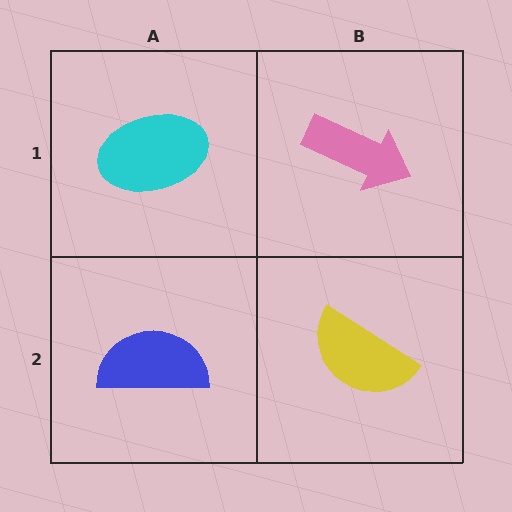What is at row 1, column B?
A pink arrow.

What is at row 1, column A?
A cyan ellipse.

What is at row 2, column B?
A yellow semicircle.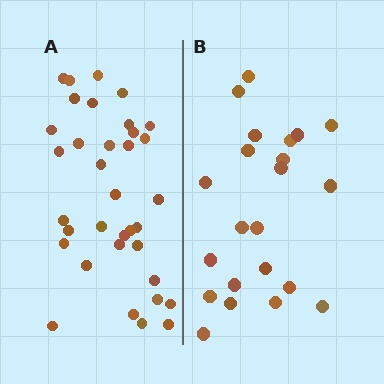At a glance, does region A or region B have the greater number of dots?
Region A (the left region) has more dots.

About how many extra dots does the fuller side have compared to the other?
Region A has approximately 15 more dots than region B.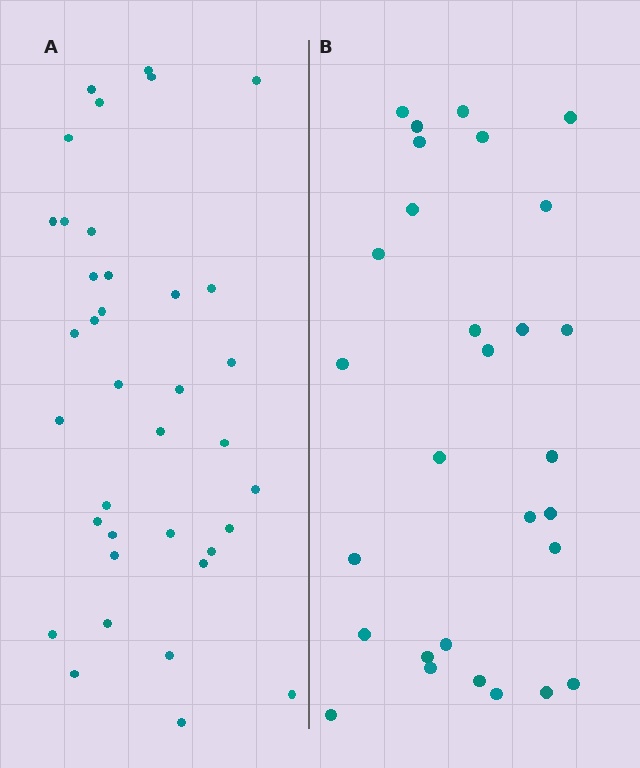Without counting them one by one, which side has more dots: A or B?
Region A (the left region) has more dots.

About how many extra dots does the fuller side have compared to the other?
Region A has roughly 8 or so more dots than region B.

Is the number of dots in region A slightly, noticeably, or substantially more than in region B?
Region A has noticeably more, but not dramatically so. The ratio is roughly 1.3 to 1.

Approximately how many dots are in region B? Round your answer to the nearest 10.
About 30 dots. (The exact count is 29, which rounds to 30.)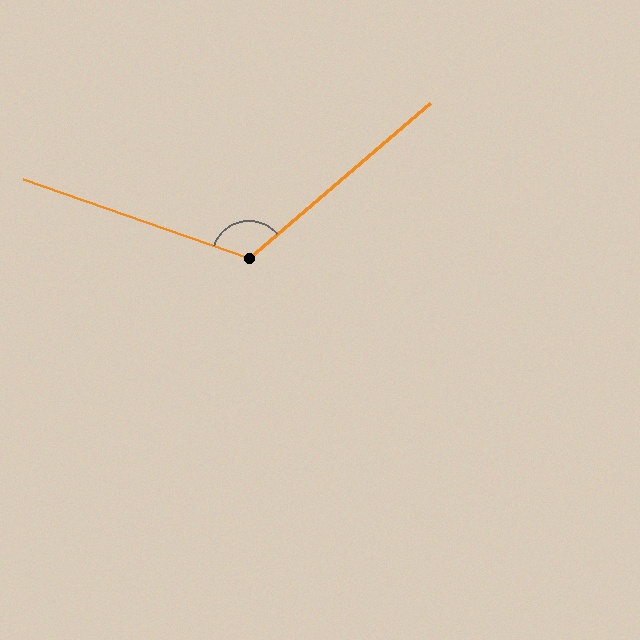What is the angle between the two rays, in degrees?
Approximately 120 degrees.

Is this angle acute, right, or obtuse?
It is obtuse.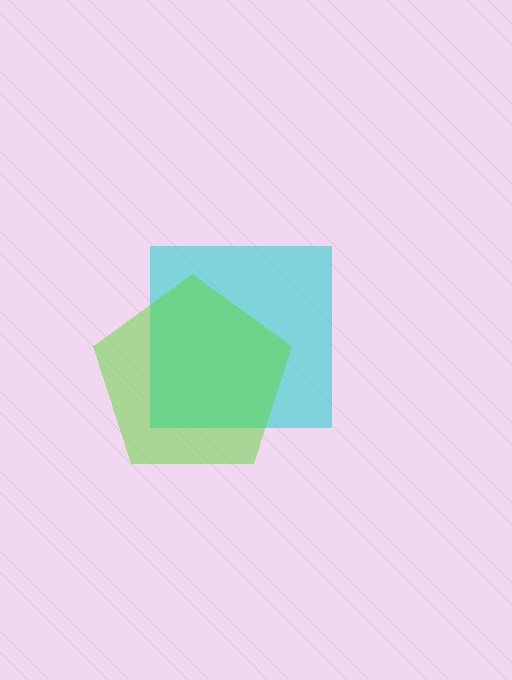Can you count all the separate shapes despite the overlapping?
Yes, there are 2 separate shapes.